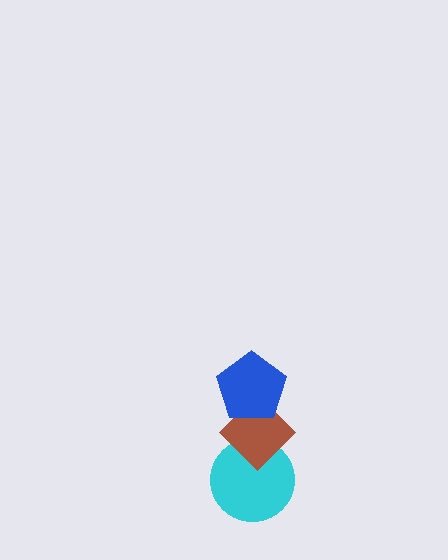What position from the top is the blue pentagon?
The blue pentagon is 1st from the top.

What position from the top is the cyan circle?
The cyan circle is 3rd from the top.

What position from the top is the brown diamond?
The brown diamond is 2nd from the top.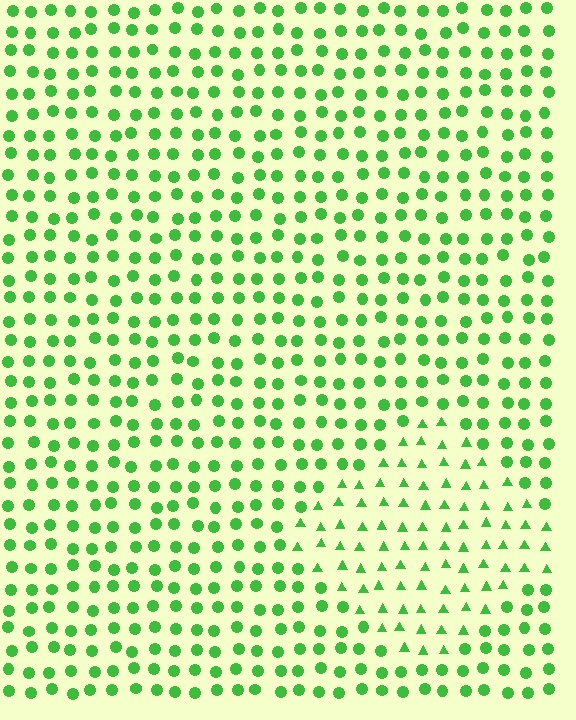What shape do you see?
I see a diamond.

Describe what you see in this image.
The image is filled with small green elements arranged in a uniform grid. A diamond-shaped region contains triangles, while the surrounding area contains circles. The boundary is defined purely by the change in element shape.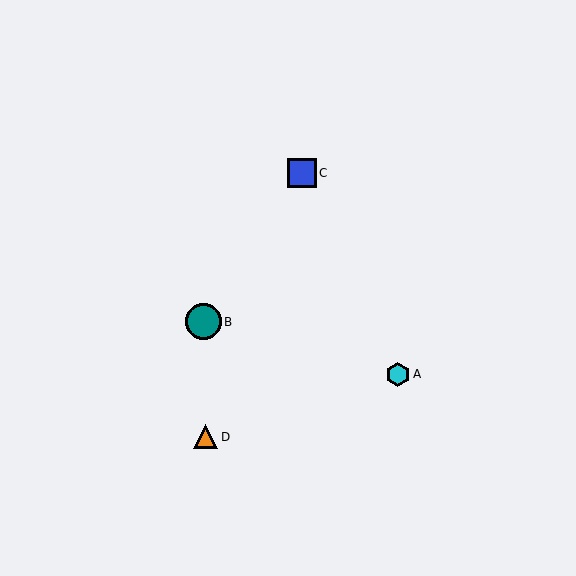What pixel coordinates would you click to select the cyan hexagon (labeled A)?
Click at (398, 374) to select the cyan hexagon A.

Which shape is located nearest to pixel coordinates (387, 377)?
The cyan hexagon (labeled A) at (398, 374) is nearest to that location.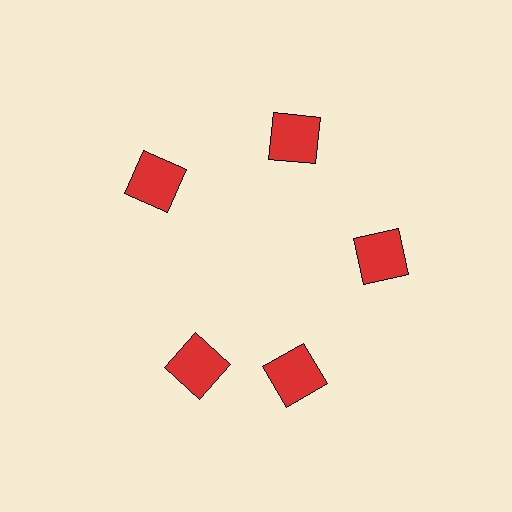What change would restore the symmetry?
The symmetry would be restored by rotating it back into even spacing with its neighbors so that all 5 squares sit at equal angles and equal distance from the center.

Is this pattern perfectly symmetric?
No. The 5 red squares are arranged in a ring, but one element near the 8 o'clock position is rotated out of alignment along the ring, breaking the 5-fold rotational symmetry.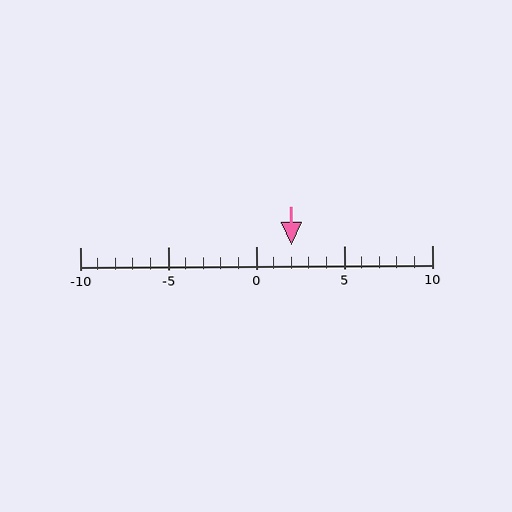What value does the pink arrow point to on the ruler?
The pink arrow points to approximately 2.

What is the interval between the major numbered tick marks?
The major tick marks are spaced 5 units apart.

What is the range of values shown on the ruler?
The ruler shows values from -10 to 10.